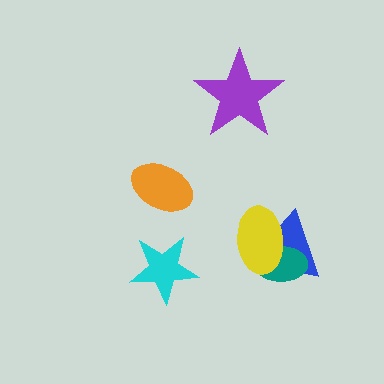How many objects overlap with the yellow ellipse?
2 objects overlap with the yellow ellipse.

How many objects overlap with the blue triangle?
2 objects overlap with the blue triangle.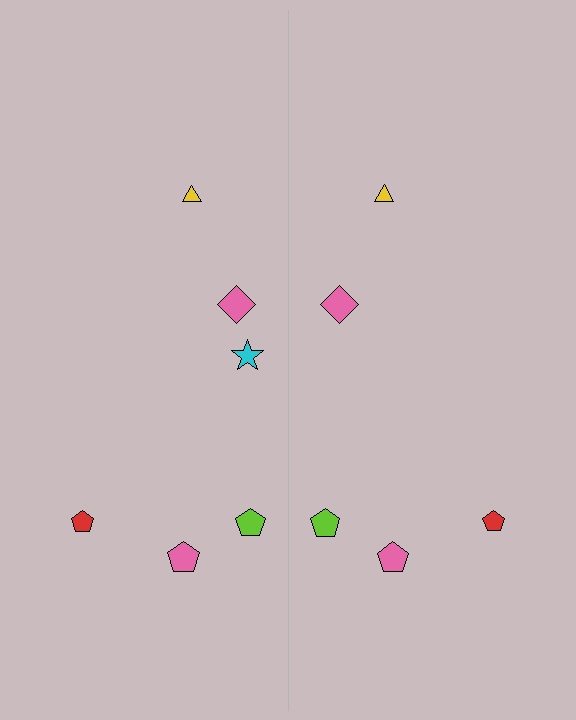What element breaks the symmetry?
A cyan star is missing from the right side.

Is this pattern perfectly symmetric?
No, the pattern is not perfectly symmetric. A cyan star is missing from the right side.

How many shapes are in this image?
There are 11 shapes in this image.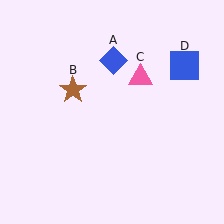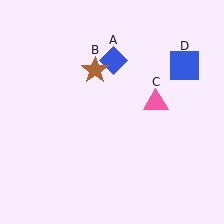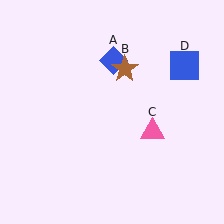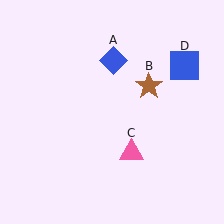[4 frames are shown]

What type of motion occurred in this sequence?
The brown star (object B), pink triangle (object C) rotated clockwise around the center of the scene.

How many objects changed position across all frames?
2 objects changed position: brown star (object B), pink triangle (object C).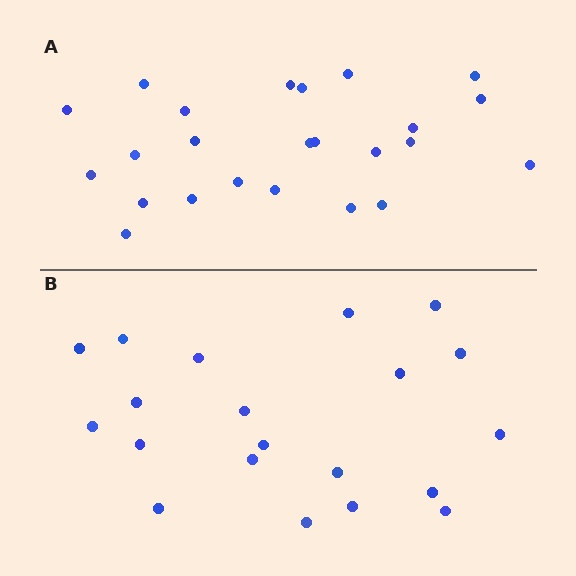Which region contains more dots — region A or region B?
Region A (the top region) has more dots.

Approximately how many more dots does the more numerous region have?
Region A has about 4 more dots than region B.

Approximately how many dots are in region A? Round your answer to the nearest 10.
About 20 dots. (The exact count is 24, which rounds to 20.)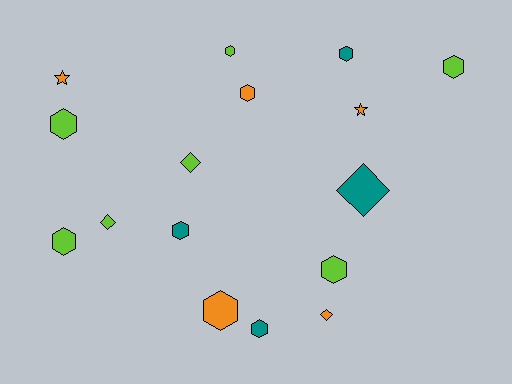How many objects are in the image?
There are 16 objects.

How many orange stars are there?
There are 2 orange stars.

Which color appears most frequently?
Lime, with 7 objects.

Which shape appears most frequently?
Hexagon, with 10 objects.